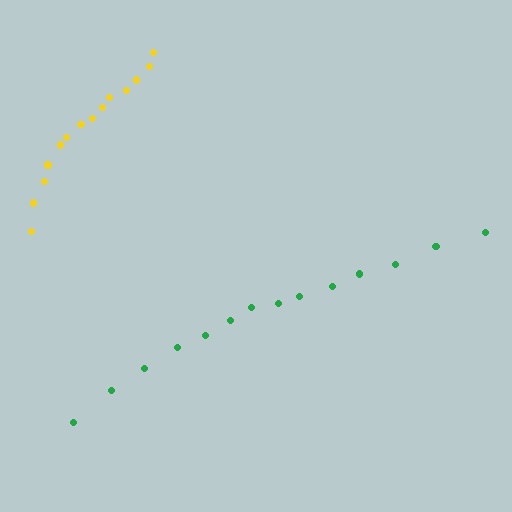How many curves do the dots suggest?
There are 2 distinct paths.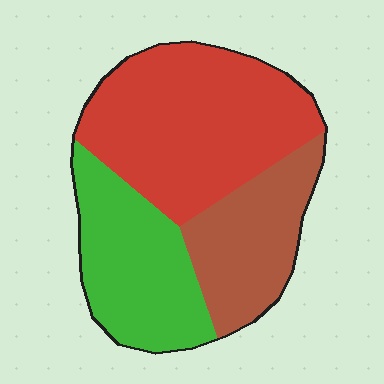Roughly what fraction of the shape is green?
Green covers about 30% of the shape.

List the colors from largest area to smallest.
From largest to smallest: red, green, brown.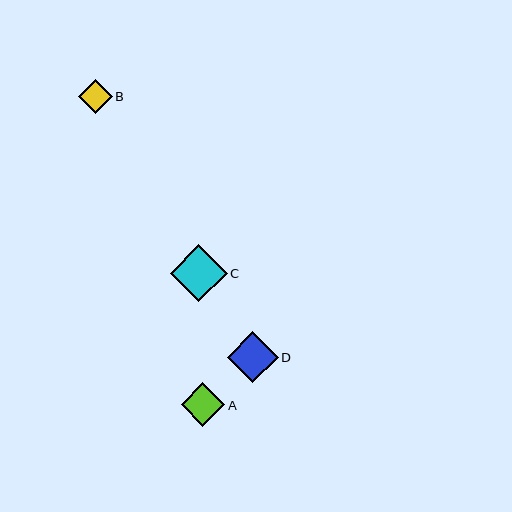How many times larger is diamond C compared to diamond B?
Diamond C is approximately 1.7 times the size of diamond B.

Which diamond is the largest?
Diamond C is the largest with a size of approximately 57 pixels.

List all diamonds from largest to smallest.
From largest to smallest: C, D, A, B.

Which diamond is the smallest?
Diamond B is the smallest with a size of approximately 33 pixels.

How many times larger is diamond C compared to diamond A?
Diamond C is approximately 1.3 times the size of diamond A.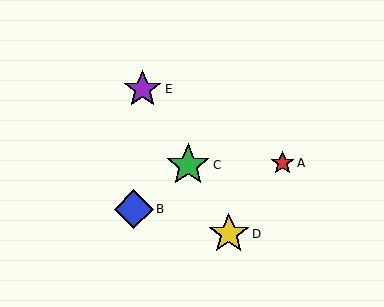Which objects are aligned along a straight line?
Objects C, D, E are aligned along a straight line.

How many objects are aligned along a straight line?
3 objects (C, D, E) are aligned along a straight line.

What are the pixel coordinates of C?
Object C is at (188, 165).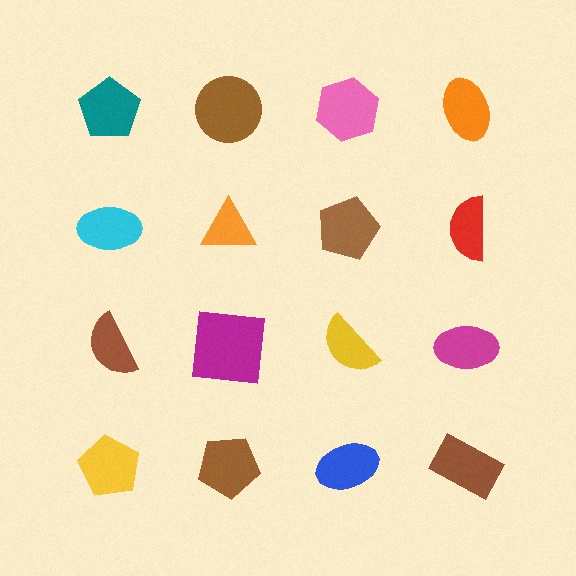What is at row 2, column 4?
A red semicircle.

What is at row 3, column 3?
A yellow semicircle.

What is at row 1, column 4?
An orange ellipse.